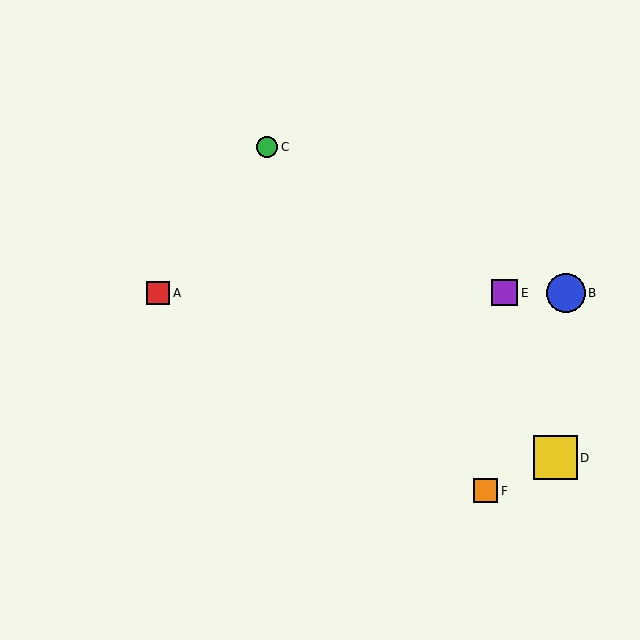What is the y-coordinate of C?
Object C is at y≈147.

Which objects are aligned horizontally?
Objects A, B, E are aligned horizontally.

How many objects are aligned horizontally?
3 objects (A, B, E) are aligned horizontally.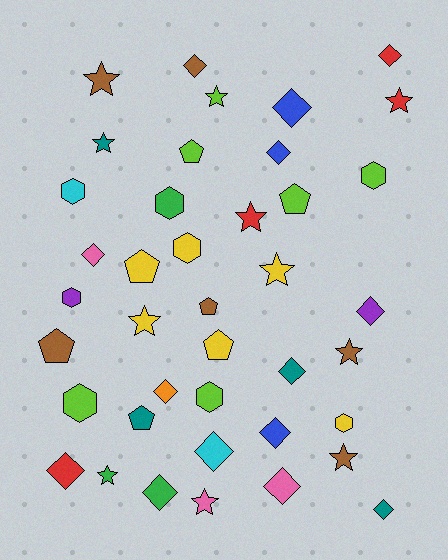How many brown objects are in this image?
There are 6 brown objects.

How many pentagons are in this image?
There are 7 pentagons.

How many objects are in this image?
There are 40 objects.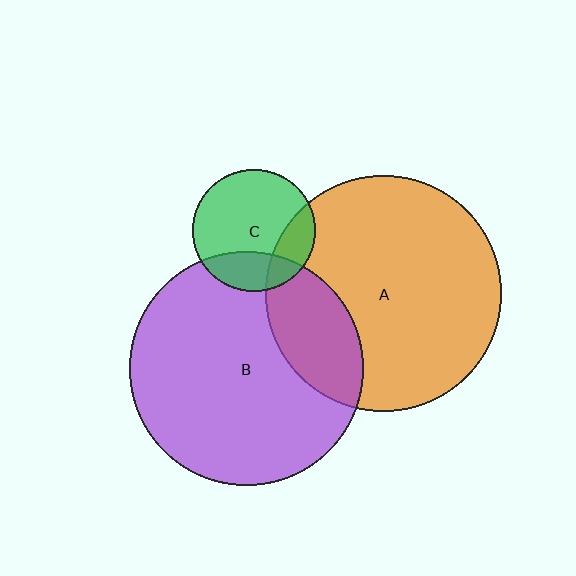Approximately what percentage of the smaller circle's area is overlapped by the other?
Approximately 20%.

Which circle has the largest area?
Circle A (orange).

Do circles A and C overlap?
Yes.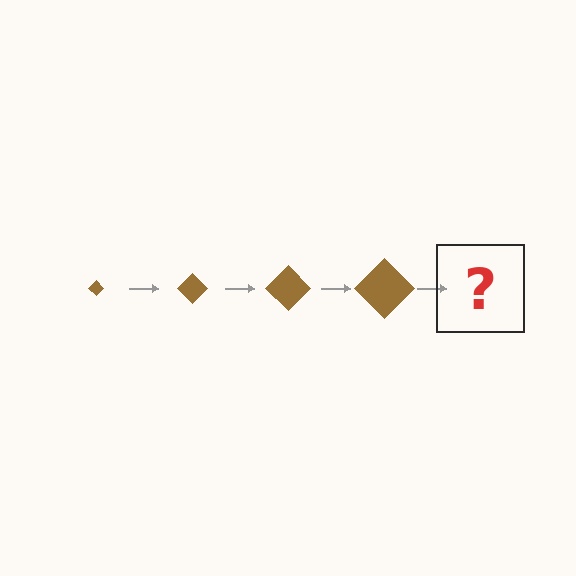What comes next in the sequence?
The next element should be a brown diamond, larger than the previous one.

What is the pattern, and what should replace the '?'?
The pattern is that the diamond gets progressively larger each step. The '?' should be a brown diamond, larger than the previous one.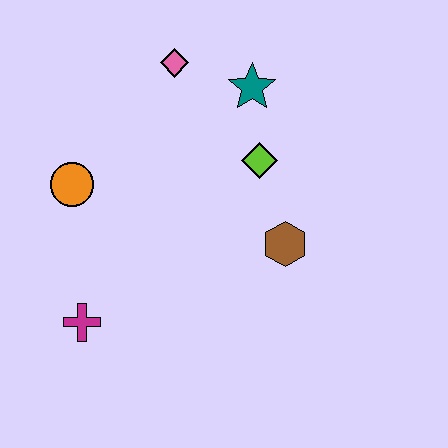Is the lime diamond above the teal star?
No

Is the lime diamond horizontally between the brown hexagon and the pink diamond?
Yes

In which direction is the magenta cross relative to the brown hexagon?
The magenta cross is to the left of the brown hexagon.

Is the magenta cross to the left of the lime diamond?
Yes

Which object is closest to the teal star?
The lime diamond is closest to the teal star.